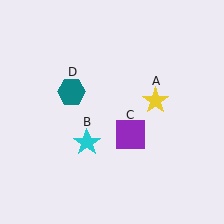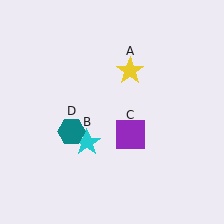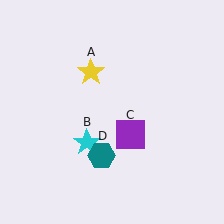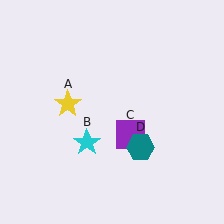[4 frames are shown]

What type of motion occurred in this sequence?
The yellow star (object A), teal hexagon (object D) rotated counterclockwise around the center of the scene.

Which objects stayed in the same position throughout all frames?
Cyan star (object B) and purple square (object C) remained stationary.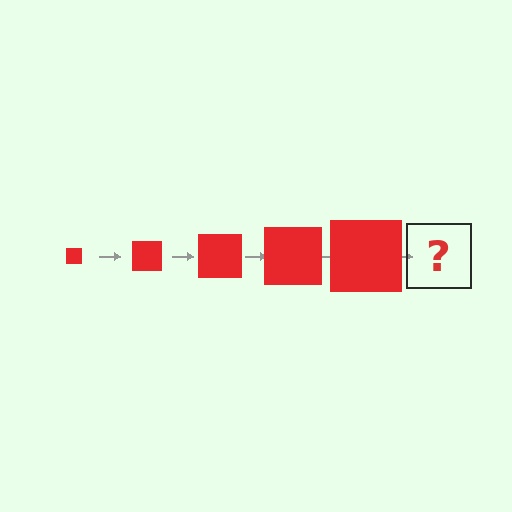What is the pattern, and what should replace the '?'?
The pattern is that the square gets progressively larger each step. The '?' should be a red square, larger than the previous one.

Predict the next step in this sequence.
The next step is a red square, larger than the previous one.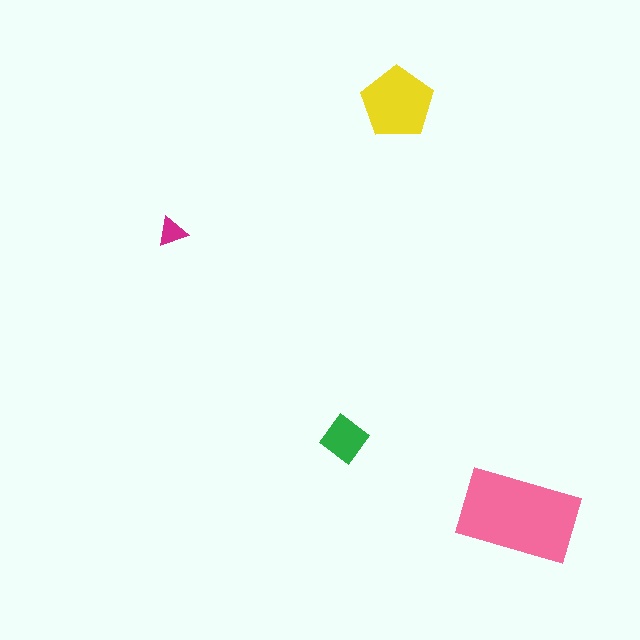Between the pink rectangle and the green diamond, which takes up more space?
The pink rectangle.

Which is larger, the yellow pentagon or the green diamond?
The yellow pentagon.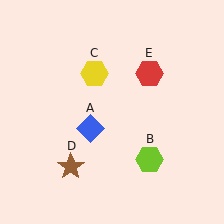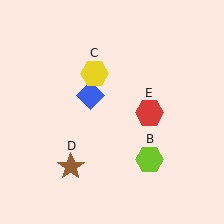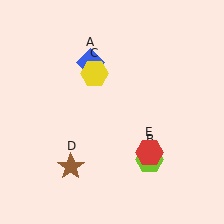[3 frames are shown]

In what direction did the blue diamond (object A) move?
The blue diamond (object A) moved up.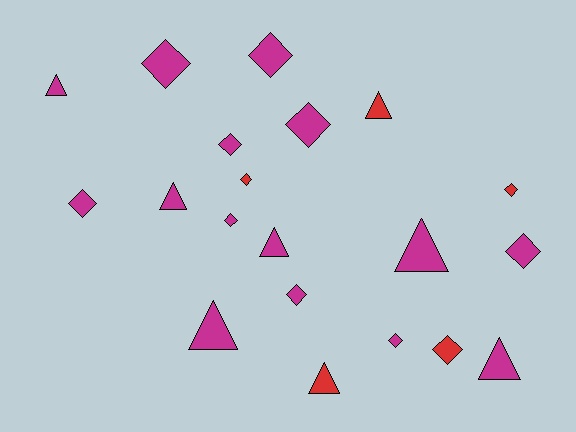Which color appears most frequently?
Magenta, with 15 objects.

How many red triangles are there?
There are 2 red triangles.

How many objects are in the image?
There are 20 objects.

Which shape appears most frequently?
Diamond, with 12 objects.